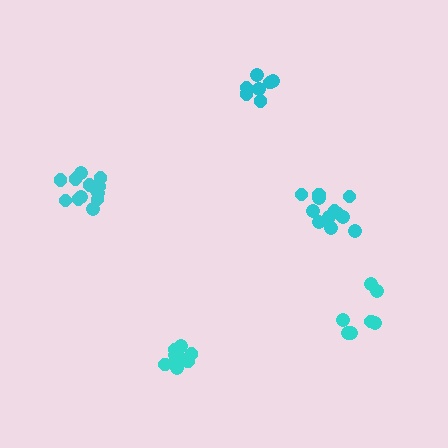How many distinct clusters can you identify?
There are 5 distinct clusters.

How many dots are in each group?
Group 1: 7 dots, Group 2: 9 dots, Group 3: 7 dots, Group 4: 12 dots, Group 5: 13 dots (48 total).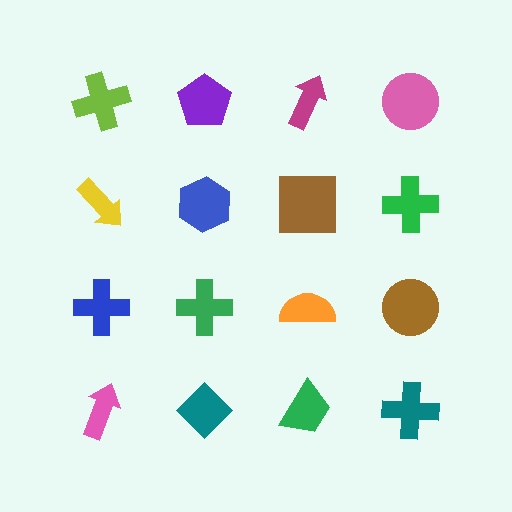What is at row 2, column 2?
A blue hexagon.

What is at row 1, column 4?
A pink circle.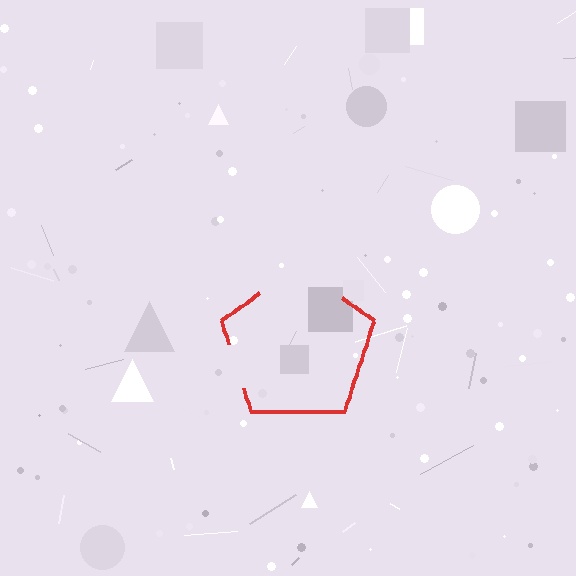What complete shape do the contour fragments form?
The contour fragments form a pentagon.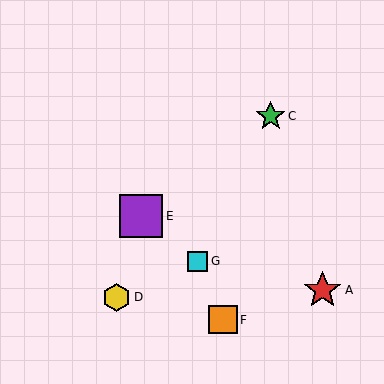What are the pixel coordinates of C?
Object C is at (271, 116).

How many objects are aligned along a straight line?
3 objects (B, C, E) are aligned along a straight line.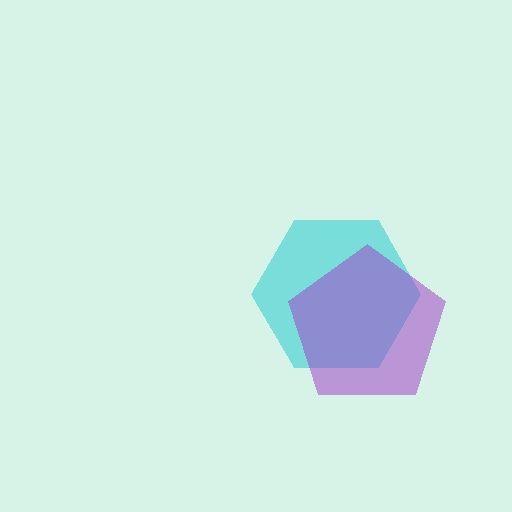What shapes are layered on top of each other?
The layered shapes are: a cyan hexagon, a purple pentagon.